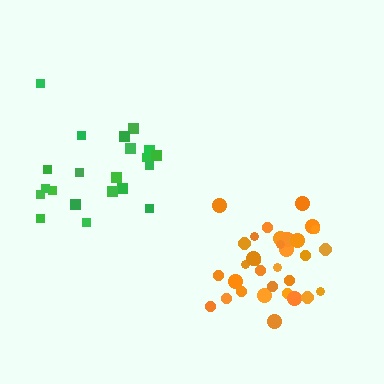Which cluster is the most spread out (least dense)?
Green.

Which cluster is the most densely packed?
Orange.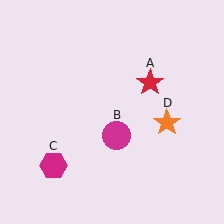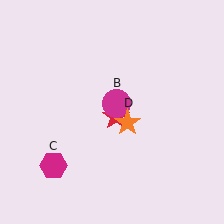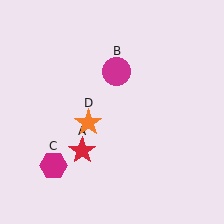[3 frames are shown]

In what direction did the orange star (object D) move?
The orange star (object D) moved left.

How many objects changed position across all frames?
3 objects changed position: red star (object A), magenta circle (object B), orange star (object D).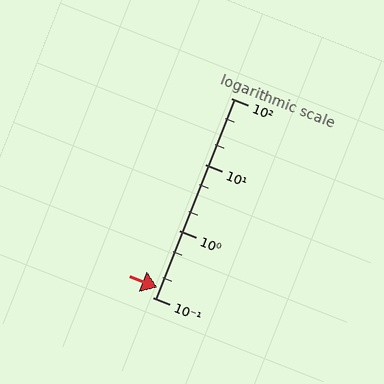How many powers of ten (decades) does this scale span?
The scale spans 3 decades, from 0.1 to 100.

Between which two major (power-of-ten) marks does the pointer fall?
The pointer is between 0.1 and 1.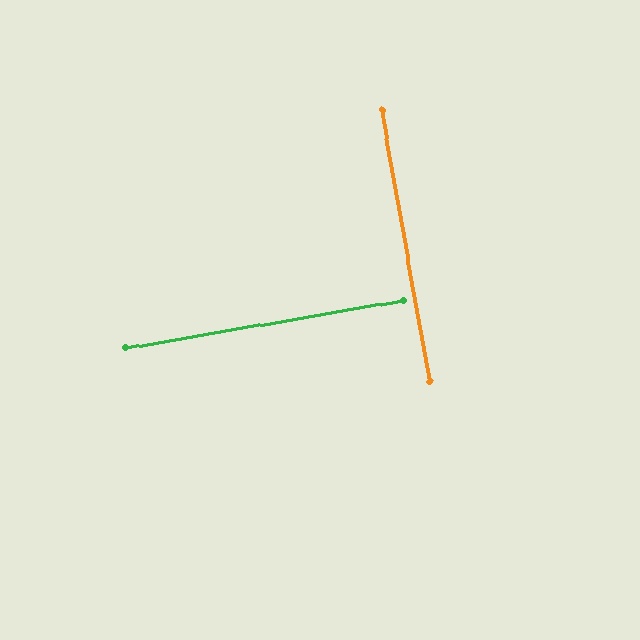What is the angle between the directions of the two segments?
Approximately 90 degrees.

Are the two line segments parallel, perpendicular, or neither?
Perpendicular — they meet at approximately 90°.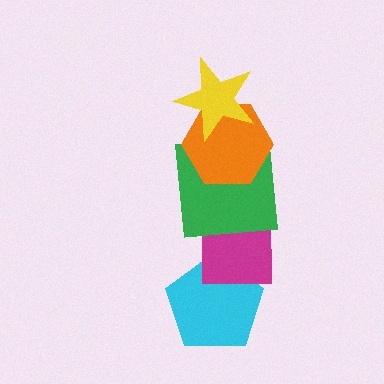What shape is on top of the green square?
The orange hexagon is on top of the green square.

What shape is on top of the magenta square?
The green square is on top of the magenta square.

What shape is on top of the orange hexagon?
The yellow star is on top of the orange hexagon.